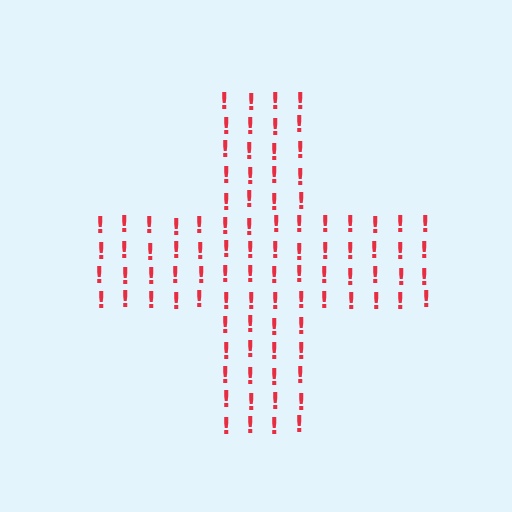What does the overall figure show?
The overall figure shows a cross.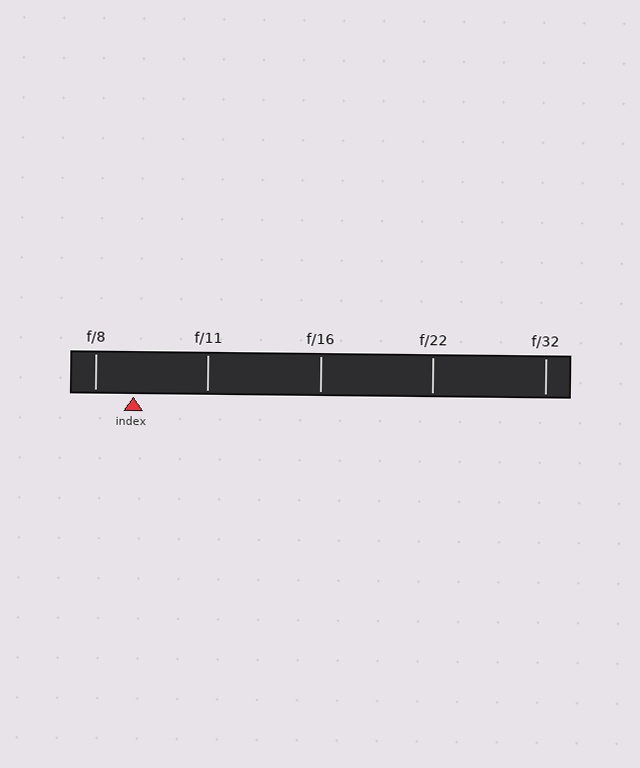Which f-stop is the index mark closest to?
The index mark is closest to f/8.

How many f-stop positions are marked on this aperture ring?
There are 5 f-stop positions marked.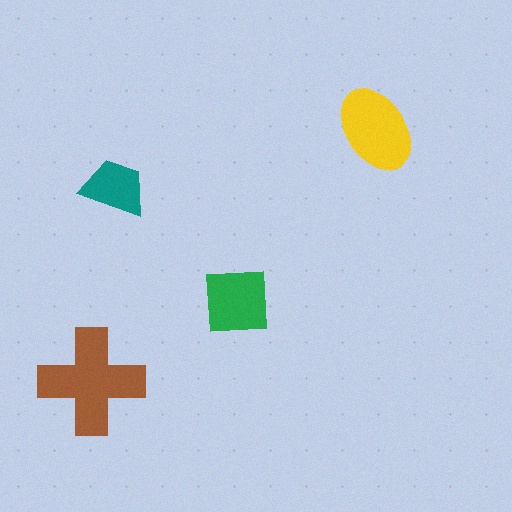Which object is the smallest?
The teal trapezoid.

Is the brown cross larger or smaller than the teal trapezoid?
Larger.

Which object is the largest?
The brown cross.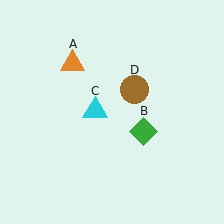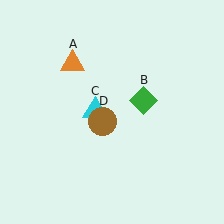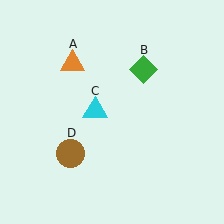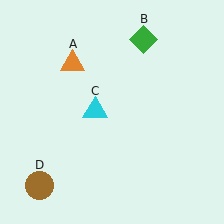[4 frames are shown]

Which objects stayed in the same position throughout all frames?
Orange triangle (object A) and cyan triangle (object C) remained stationary.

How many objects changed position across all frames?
2 objects changed position: green diamond (object B), brown circle (object D).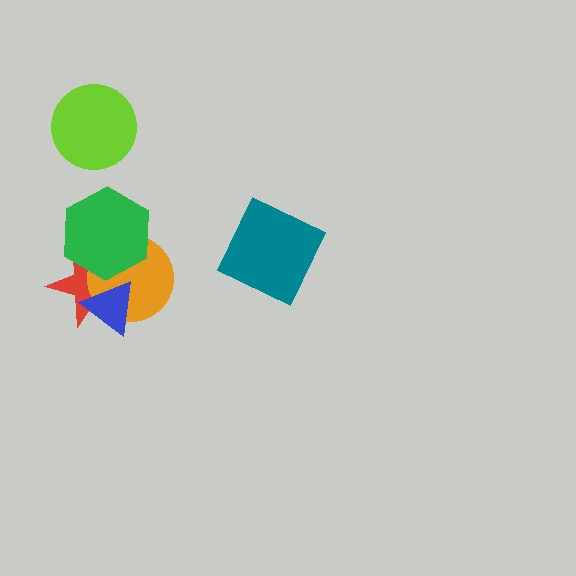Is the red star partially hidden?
Yes, it is partially covered by another shape.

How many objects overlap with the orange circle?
3 objects overlap with the orange circle.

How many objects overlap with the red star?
3 objects overlap with the red star.